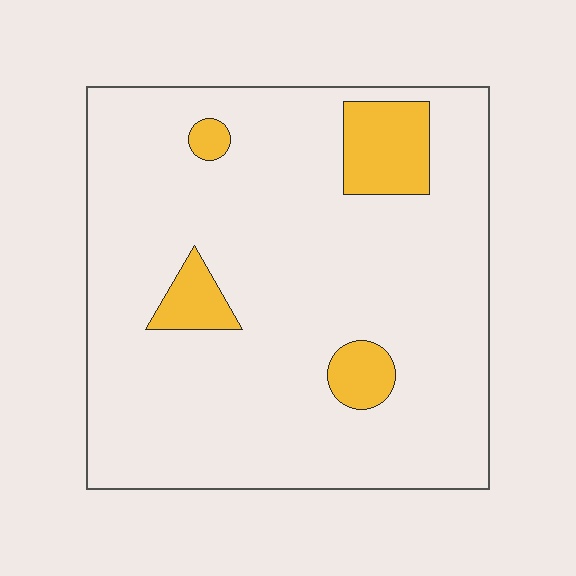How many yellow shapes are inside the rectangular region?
4.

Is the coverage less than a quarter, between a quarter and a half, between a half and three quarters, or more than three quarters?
Less than a quarter.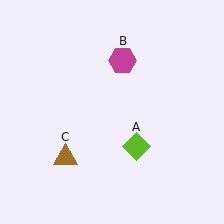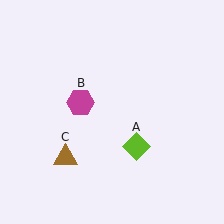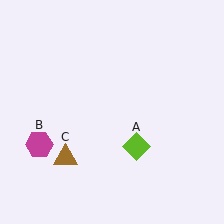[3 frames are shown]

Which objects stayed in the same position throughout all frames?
Lime diamond (object A) and brown triangle (object C) remained stationary.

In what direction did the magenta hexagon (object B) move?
The magenta hexagon (object B) moved down and to the left.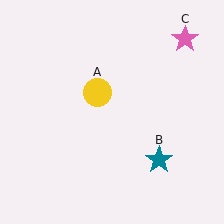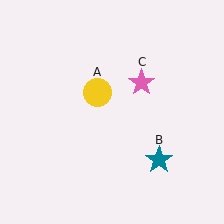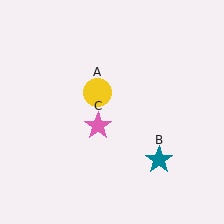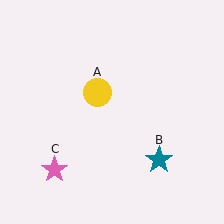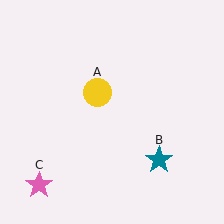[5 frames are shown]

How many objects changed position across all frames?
1 object changed position: pink star (object C).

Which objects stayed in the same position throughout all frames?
Yellow circle (object A) and teal star (object B) remained stationary.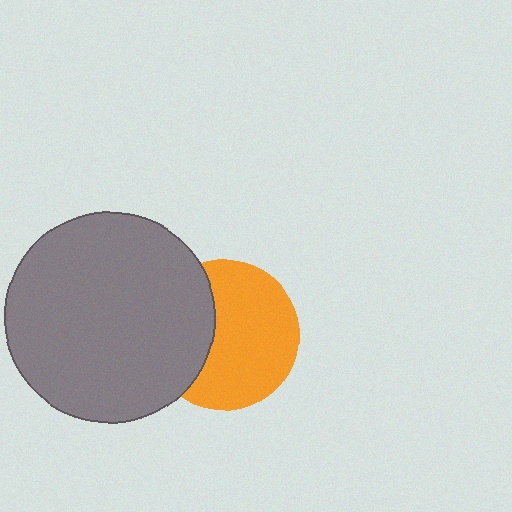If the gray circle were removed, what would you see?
You would see the complete orange circle.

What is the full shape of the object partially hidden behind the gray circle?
The partially hidden object is an orange circle.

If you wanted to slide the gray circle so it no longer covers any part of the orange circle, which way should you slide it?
Slide it left — that is the most direct way to separate the two shapes.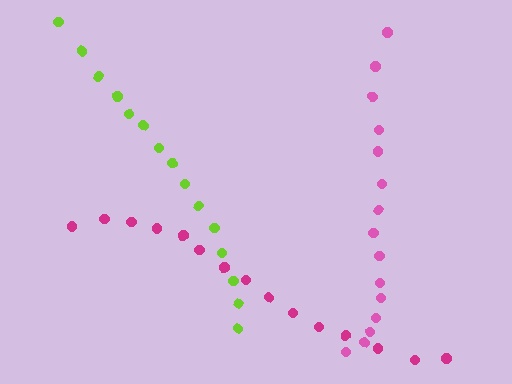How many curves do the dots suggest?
There are 3 distinct paths.